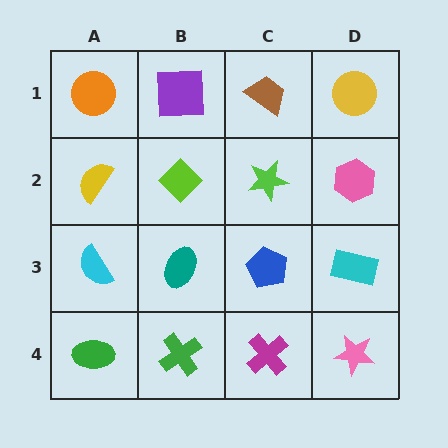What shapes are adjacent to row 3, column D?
A pink hexagon (row 2, column D), a pink star (row 4, column D), a blue pentagon (row 3, column C).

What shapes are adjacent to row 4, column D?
A cyan rectangle (row 3, column D), a magenta cross (row 4, column C).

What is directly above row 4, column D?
A cyan rectangle.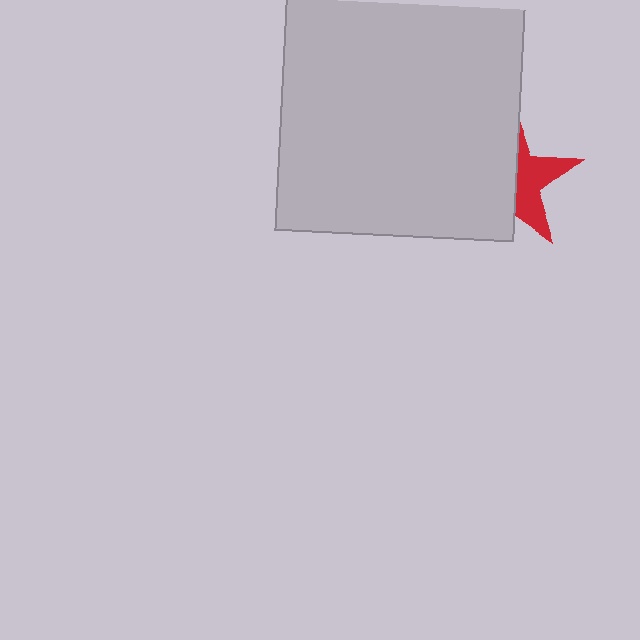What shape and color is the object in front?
The object in front is a light gray square.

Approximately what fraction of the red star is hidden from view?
Roughly 59% of the red star is hidden behind the light gray square.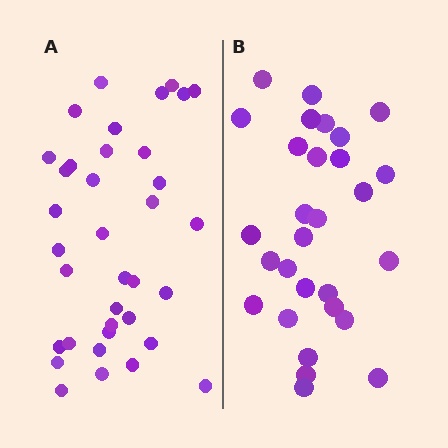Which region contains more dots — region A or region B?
Region A (the left region) has more dots.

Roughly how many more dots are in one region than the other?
Region A has roughly 8 or so more dots than region B.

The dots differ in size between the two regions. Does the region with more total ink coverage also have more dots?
No. Region B has more total ink coverage because its dots are larger, but region A actually contains more individual dots. Total area can be misleading — the number of items is what matters here.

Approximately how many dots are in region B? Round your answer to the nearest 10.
About 30 dots. (The exact count is 29, which rounds to 30.)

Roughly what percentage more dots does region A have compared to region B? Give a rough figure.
About 25% more.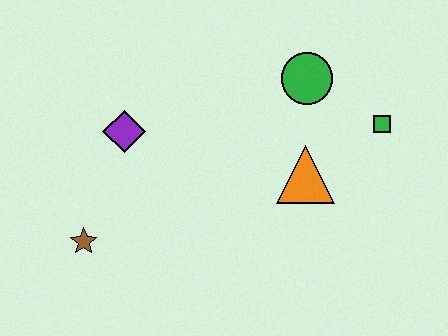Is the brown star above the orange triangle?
No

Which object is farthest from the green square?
The brown star is farthest from the green square.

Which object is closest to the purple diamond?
The brown star is closest to the purple diamond.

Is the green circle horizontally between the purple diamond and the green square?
Yes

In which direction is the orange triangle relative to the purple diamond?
The orange triangle is to the right of the purple diamond.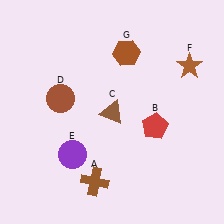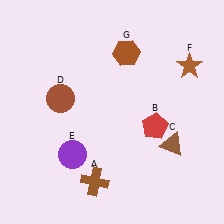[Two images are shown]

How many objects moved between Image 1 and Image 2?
1 object moved between the two images.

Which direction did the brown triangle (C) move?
The brown triangle (C) moved right.